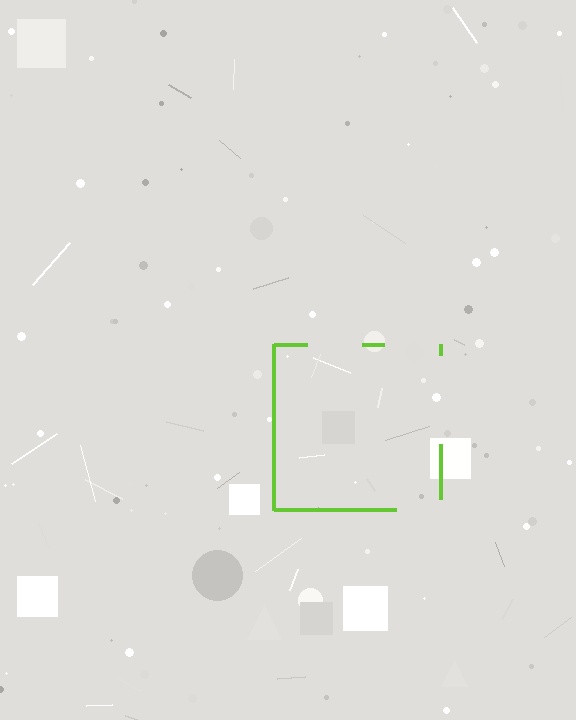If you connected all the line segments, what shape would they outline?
They would outline a square.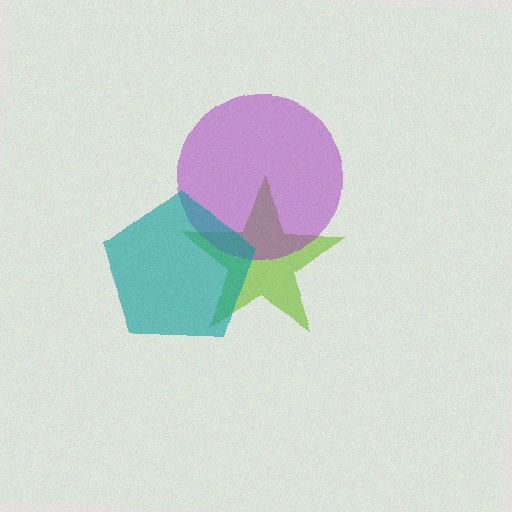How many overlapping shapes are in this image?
There are 3 overlapping shapes in the image.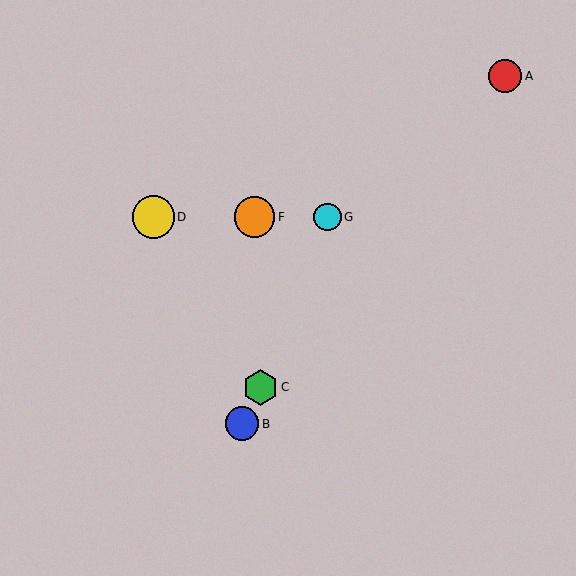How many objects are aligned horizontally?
4 objects (D, E, F, G) are aligned horizontally.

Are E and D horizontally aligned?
Yes, both are at y≈217.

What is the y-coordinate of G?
Object G is at y≈217.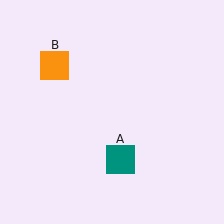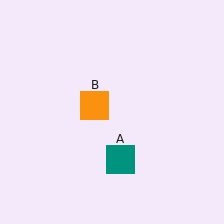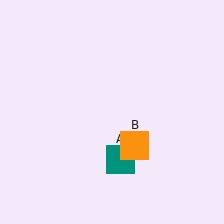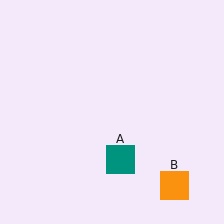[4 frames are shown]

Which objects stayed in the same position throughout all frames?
Teal square (object A) remained stationary.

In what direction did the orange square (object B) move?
The orange square (object B) moved down and to the right.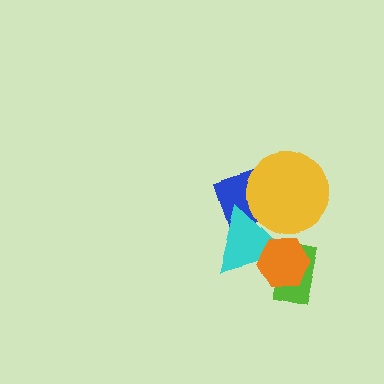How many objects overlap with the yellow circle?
2 objects overlap with the yellow circle.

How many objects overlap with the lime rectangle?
2 objects overlap with the lime rectangle.